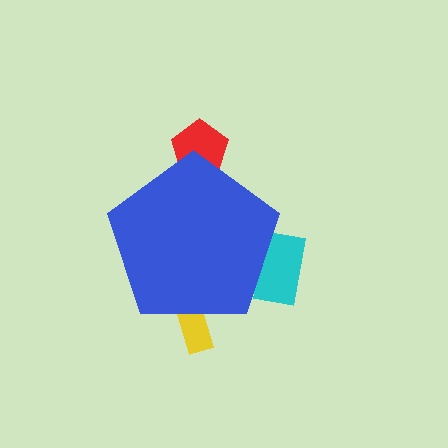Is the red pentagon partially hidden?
Yes, the red pentagon is partially hidden behind the blue pentagon.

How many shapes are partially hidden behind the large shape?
3 shapes are partially hidden.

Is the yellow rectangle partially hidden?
Yes, the yellow rectangle is partially hidden behind the blue pentagon.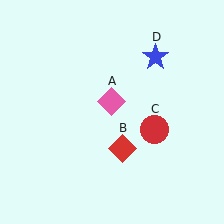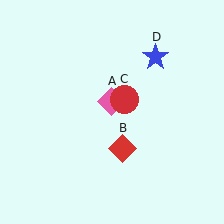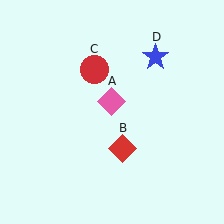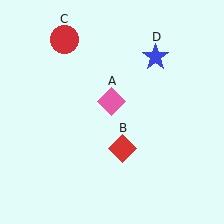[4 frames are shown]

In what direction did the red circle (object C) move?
The red circle (object C) moved up and to the left.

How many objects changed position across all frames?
1 object changed position: red circle (object C).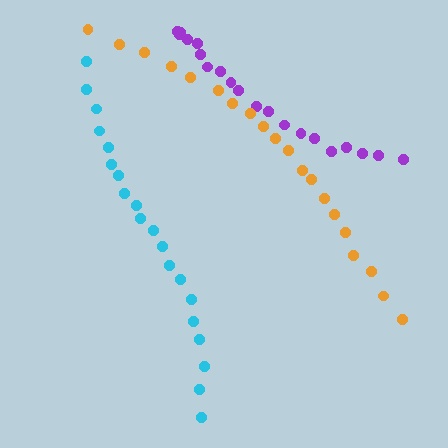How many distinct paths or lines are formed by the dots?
There are 3 distinct paths.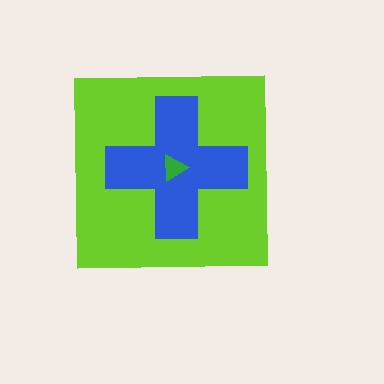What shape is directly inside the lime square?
The blue cross.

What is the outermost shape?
The lime square.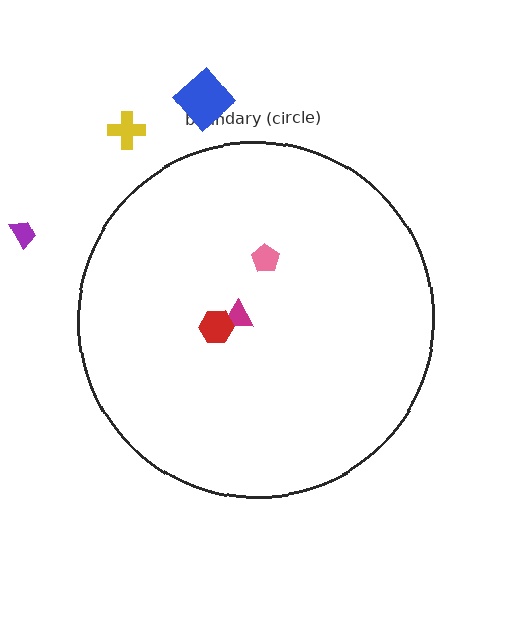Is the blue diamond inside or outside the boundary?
Outside.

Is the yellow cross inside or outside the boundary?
Outside.